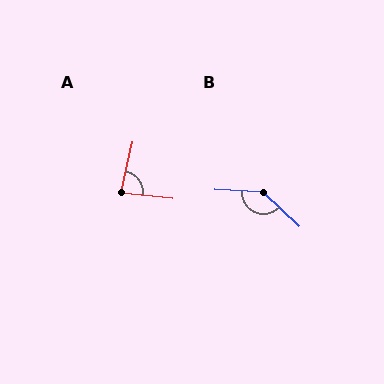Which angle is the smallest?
A, at approximately 83 degrees.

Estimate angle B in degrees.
Approximately 140 degrees.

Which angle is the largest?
B, at approximately 140 degrees.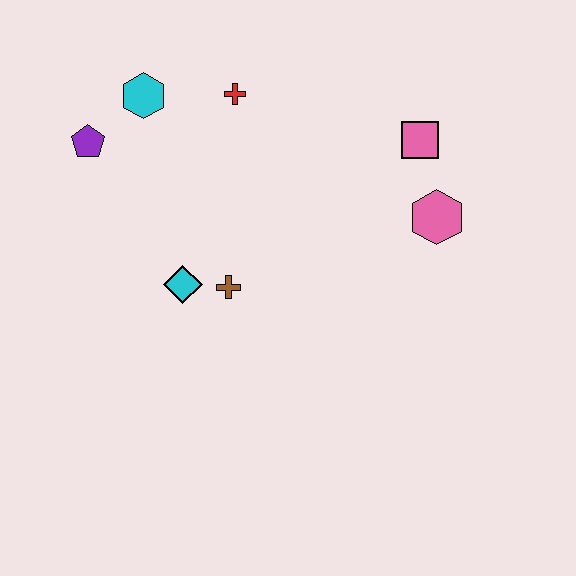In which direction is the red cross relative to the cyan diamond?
The red cross is above the cyan diamond.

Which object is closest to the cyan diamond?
The brown cross is closest to the cyan diamond.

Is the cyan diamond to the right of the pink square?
No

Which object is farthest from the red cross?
The pink hexagon is farthest from the red cross.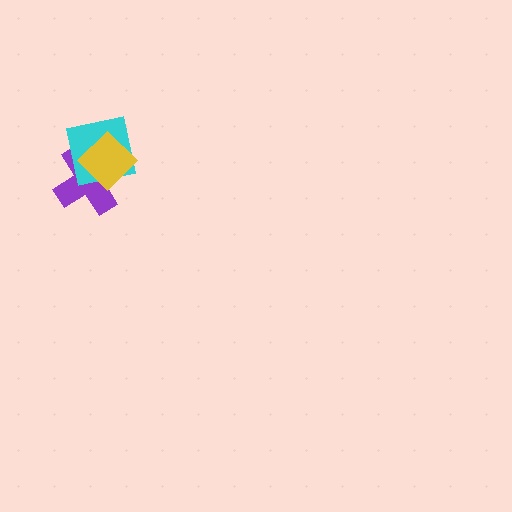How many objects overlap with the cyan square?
2 objects overlap with the cyan square.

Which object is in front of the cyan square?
The yellow diamond is in front of the cyan square.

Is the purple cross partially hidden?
Yes, it is partially covered by another shape.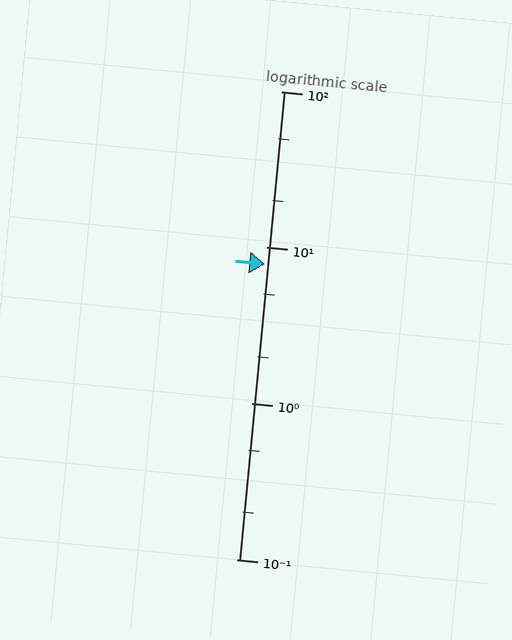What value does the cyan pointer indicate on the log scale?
The pointer indicates approximately 7.8.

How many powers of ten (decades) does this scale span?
The scale spans 3 decades, from 0.1 to 100.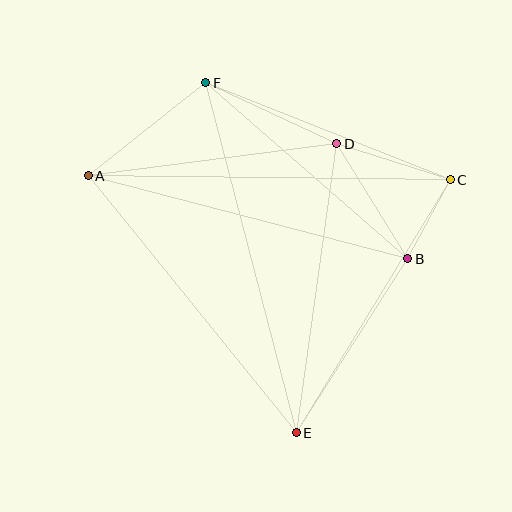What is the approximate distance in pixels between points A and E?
The distance between A and E is approximately 331 pixels.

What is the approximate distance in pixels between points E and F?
The distance between E and F is approximately 362 pixels.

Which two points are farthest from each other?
Points A and C are farthest from each other.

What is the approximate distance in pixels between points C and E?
The distance between C and E is approximately 296 pixels.